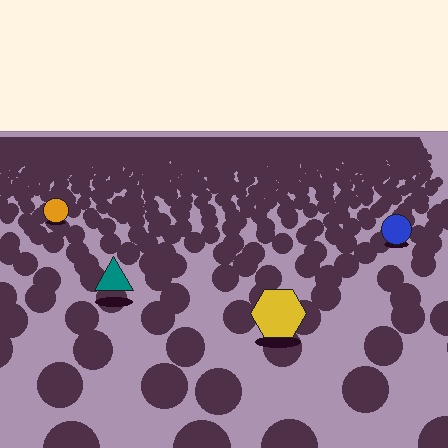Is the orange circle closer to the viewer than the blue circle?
No. The blue circle is closer — you can tell from the texture gradient: the ground texture is coarser near it.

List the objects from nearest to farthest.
From nearest to farthest: the yellow hexagon, the teal triangle, the blue circle, the orange circle.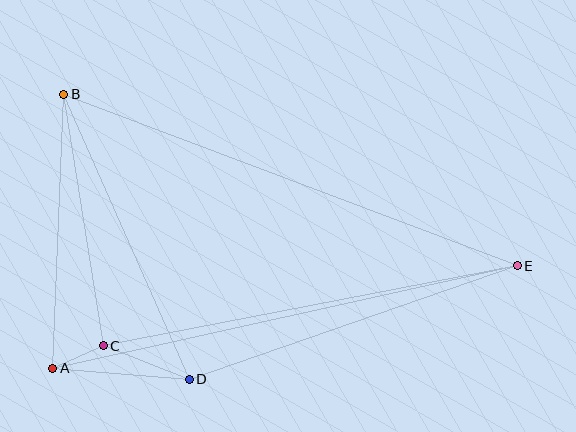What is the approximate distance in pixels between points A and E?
The distance between A and E is approximately 476 pixels.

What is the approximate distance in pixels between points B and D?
The distance between B and D is approximately 311 pixels.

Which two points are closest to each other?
Points A and C are closest to each other.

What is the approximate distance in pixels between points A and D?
The distance between A and D is approximately 137 pixels.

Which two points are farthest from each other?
Points B and E are farthest from each other.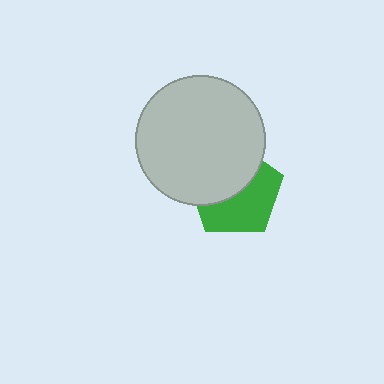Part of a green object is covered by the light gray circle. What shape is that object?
It is a pentagon.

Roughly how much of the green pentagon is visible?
About half of it is visible (roughly 51%).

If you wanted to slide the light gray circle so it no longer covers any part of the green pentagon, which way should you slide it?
Slide it toward the upper-left — that is the most direct way to separate the two shapes.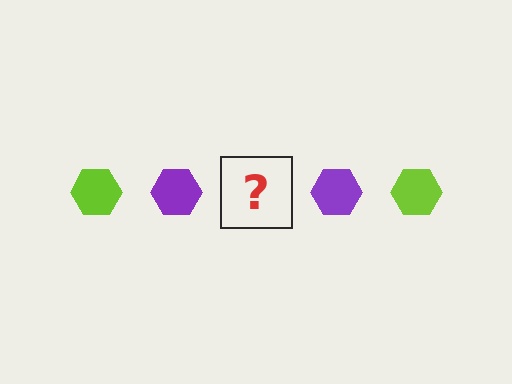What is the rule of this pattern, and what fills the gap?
The rule is that the pattern cycles through lime, purple hexagons. The gap should be filled with a lime hexagon.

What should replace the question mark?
The question mark should be replaced with a lime hexagon.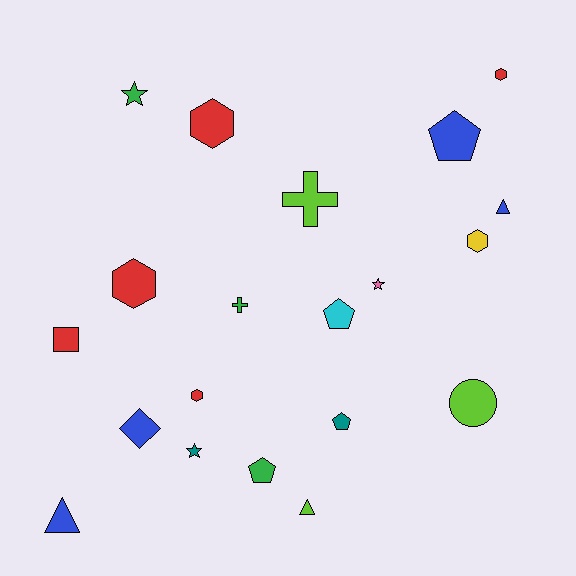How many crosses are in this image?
There are 2 crosses.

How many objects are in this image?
There are 20 objects.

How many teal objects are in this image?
There are 2 teal objects.